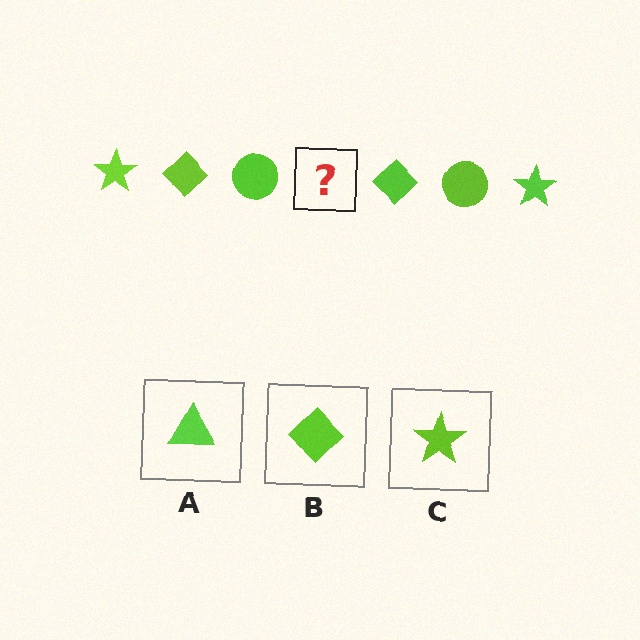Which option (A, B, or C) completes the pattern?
C.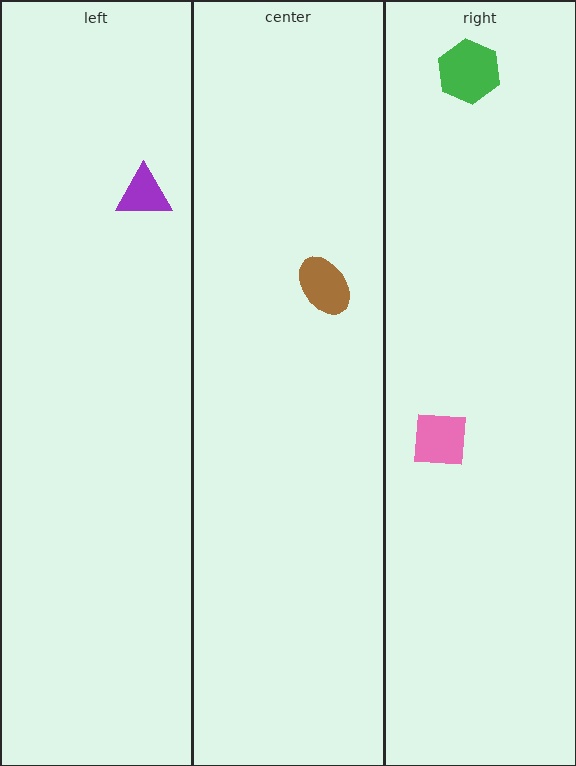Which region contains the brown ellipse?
The center region.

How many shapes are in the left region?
1.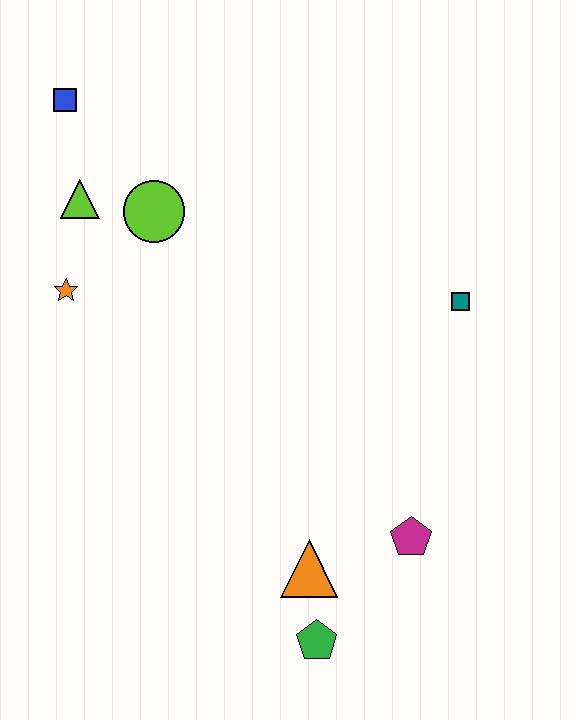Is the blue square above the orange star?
Yes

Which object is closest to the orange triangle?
The green pentagon is closest to the orange triangle.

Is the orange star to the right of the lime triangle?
No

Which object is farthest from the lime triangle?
The green pentagon is farthest from the lime triangle.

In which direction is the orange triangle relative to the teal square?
The orange triangle is below the teal square.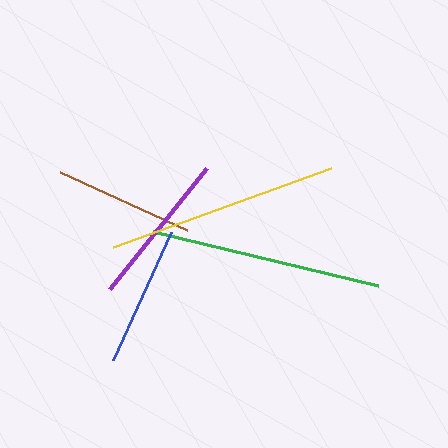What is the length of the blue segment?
The blue segment is approximately 140 pixels long.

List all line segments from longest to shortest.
From longest to shortest: yellow, green, purple, blue, brown.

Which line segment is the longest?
The yellow line is the longest at approximately 232 pixels.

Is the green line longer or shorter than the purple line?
The green line is longer than the purple line.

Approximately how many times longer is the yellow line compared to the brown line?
The yellow line is approximately 1.7 times the length of the brown line.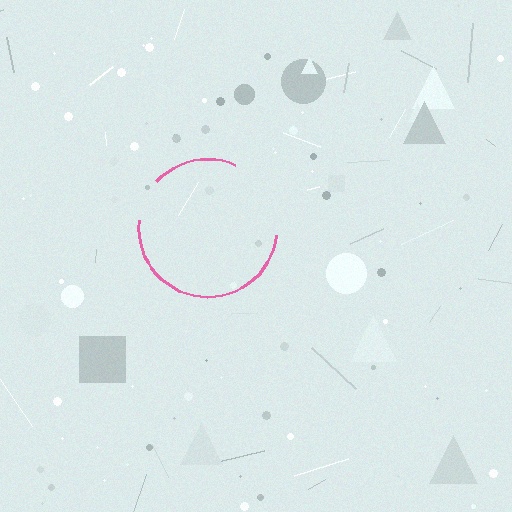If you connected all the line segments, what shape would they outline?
They would outline a circle.